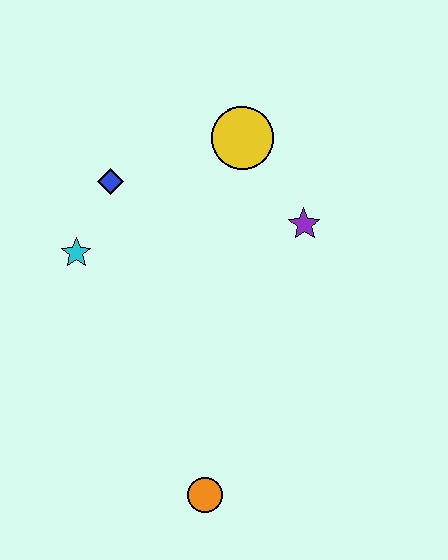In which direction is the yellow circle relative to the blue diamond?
The yellow circle is to the right of the blue diamond.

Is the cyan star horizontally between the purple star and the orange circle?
No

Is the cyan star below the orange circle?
No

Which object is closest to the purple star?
The yellow circle is closest to the purple star.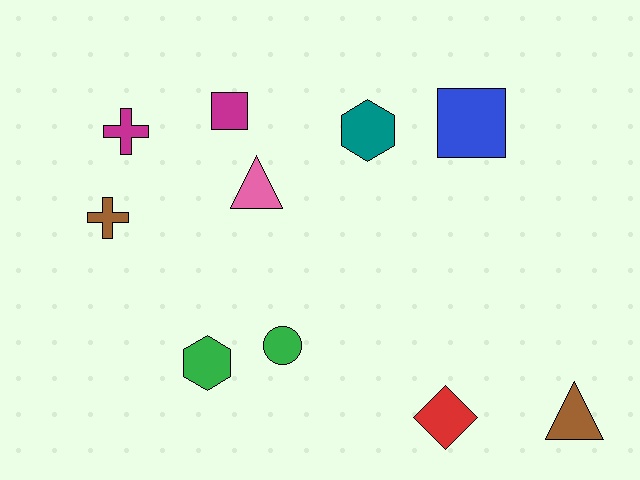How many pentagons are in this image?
There are no pentagons.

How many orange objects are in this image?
There are no orange objects.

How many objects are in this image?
There are 10 objects.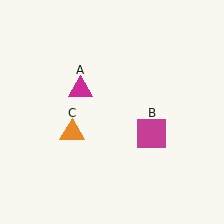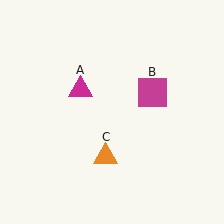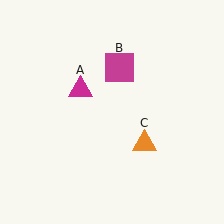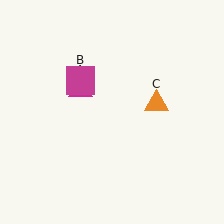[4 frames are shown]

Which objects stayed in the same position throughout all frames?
Magenta triangle (object A) remained stationary.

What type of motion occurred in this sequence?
The magenta square (object B), orange triangle (object C) rotated counterclockwise around the center of the scene.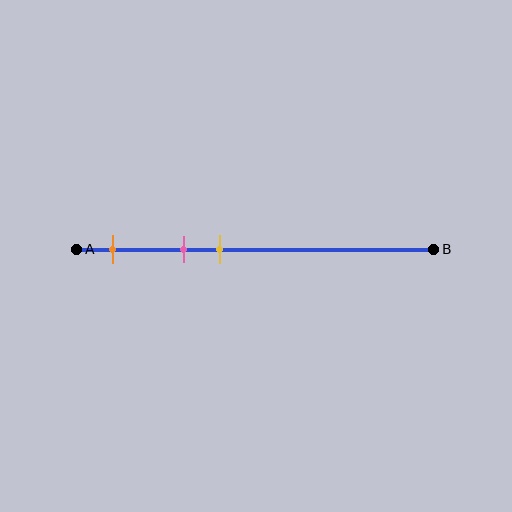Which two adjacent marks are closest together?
The pink and yellow marks are the closest adjacent pair.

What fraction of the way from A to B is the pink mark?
The pink mark is approximately 30% (0.3) of the way from A to B.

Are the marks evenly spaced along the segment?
Yes, the marks are approximately evenly spaced.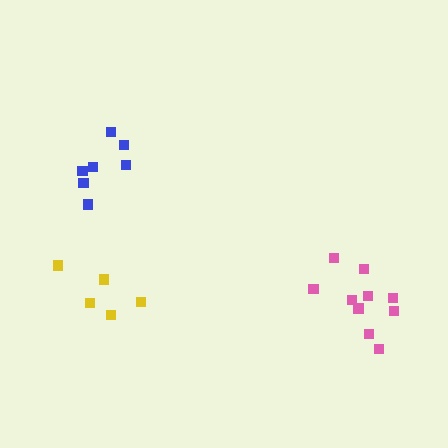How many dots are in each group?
Group 1: 10 dots, Group 2: 7 dots, Group 3: 5 dots (22 total).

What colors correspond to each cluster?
The clusters are colored: pink, blue, yellow.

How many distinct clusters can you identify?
There are 3 distinct clusters.